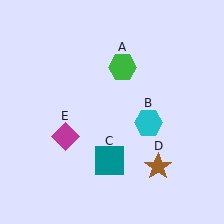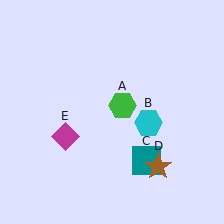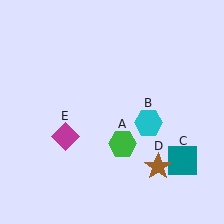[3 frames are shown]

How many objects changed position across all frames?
2 objects changed position: green hexagon (object A), teal square (object C).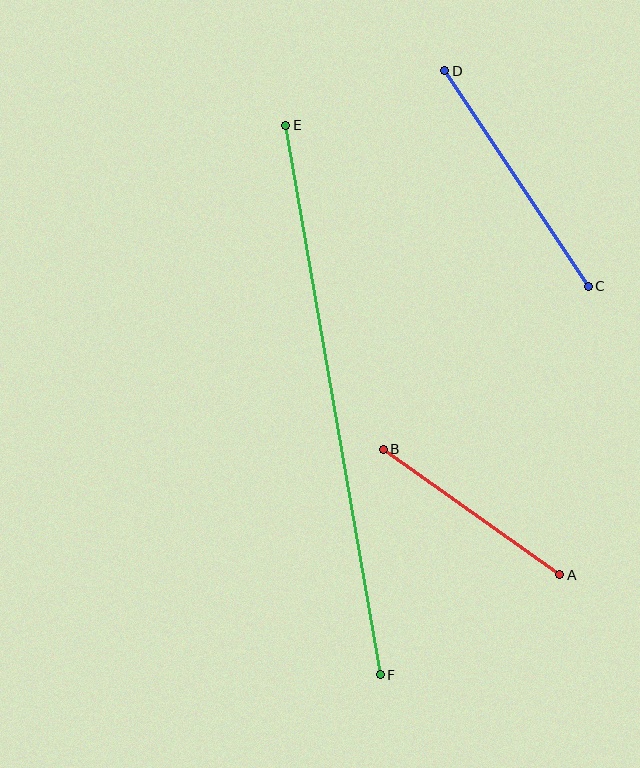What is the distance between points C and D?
The distance is approximately 259 pixels.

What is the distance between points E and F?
The distance is approximately 558 pixels.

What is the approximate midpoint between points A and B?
The midpoint is at approximately (471, 512) pixels.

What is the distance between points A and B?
The distance is approximately 217 pixels.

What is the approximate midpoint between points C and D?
The midpoint is at approximately (517, 178) pixels.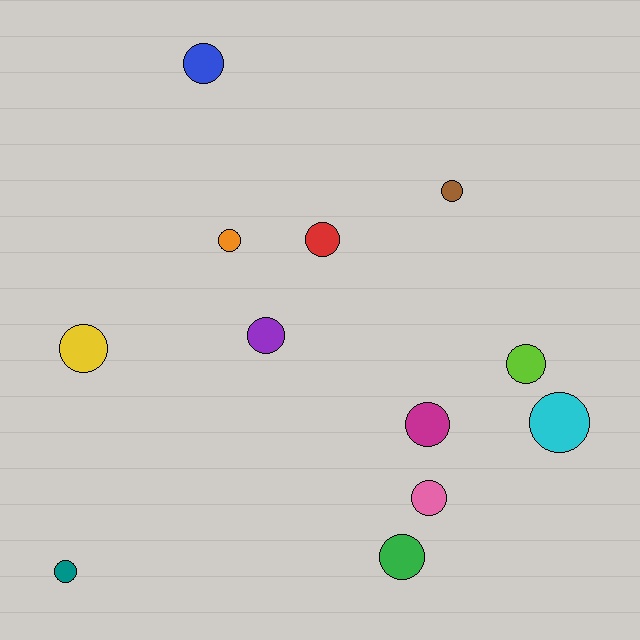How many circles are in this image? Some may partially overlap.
There are 12 circles.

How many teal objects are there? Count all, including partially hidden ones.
There is 1 teal object.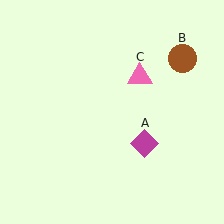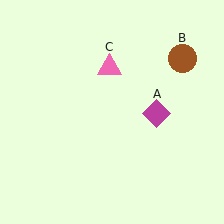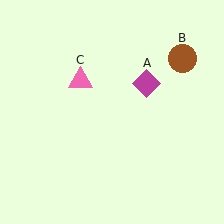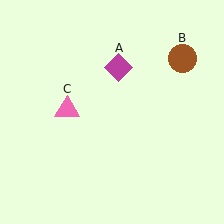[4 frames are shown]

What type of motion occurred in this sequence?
The magenta diamond (object A), pink triangle (object C) rotated counterclockwise around the center of the scene.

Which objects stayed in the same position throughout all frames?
Brown circle (object B) remained stationary.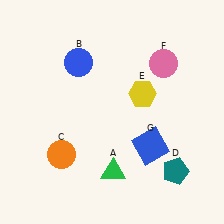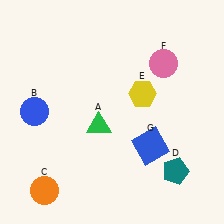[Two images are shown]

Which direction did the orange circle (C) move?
The orange circle (C) moved down.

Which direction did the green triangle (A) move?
The green triangle (A) moved up.